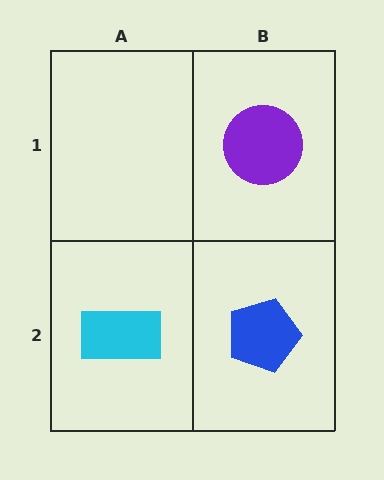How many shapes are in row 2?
2 shapes.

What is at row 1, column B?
A purple circle.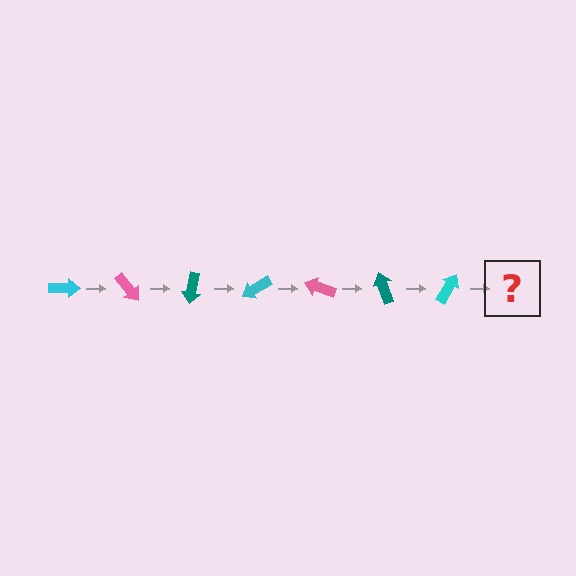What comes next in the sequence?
The next element should be a pink arrow, rotated 350 degrees from the start.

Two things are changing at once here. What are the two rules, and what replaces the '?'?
The two rules are that it rotates 50 degrees each step and the color cycles through cyan, pink, and teal. The '?' should be a pink arrow, rotated 350 degrees from the start.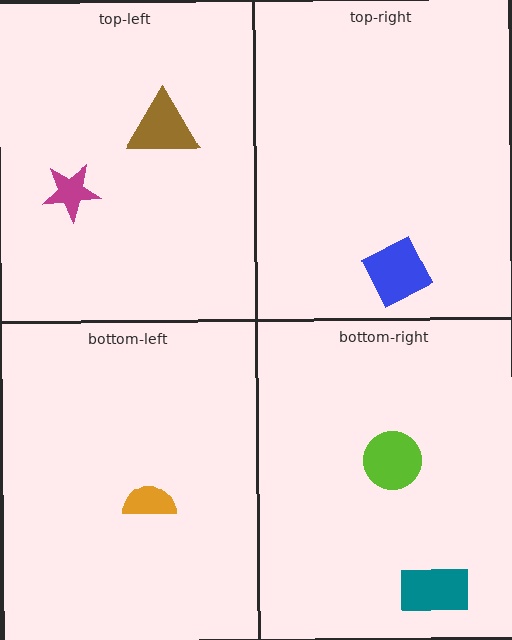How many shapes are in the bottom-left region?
1.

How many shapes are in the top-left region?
2.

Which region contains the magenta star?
The top-left region.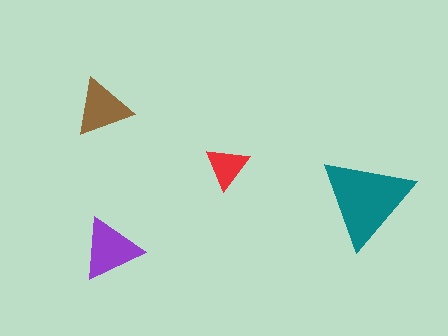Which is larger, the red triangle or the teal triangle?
The teal one.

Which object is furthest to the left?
The brown triangle is leftmost.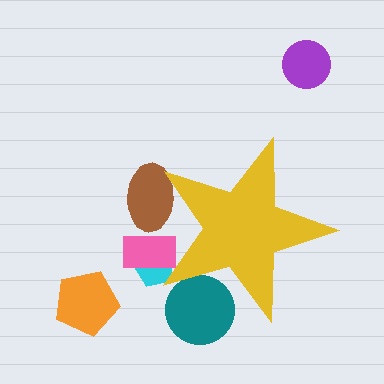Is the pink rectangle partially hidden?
Yes, the pink rectangle is partially hidden behind the yellow star.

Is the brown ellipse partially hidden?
Yes, the brown ellipse is partially hidden behind the yellow star.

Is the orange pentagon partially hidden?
No, the orange pentagon is fully visible.